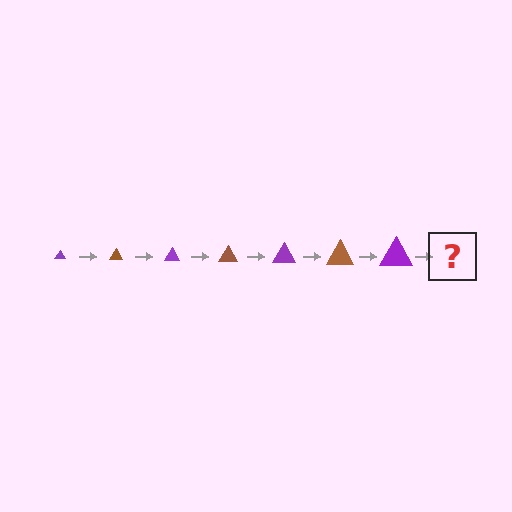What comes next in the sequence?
The next element should be a brown triangle, larger than the previous one.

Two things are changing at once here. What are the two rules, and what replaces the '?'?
The two rules are that the triangle grows larger each step and the color cycles through purple and brown. The '?' should be a brown triangle, larger than the previous one.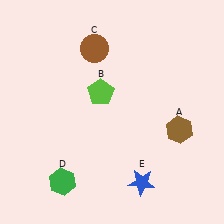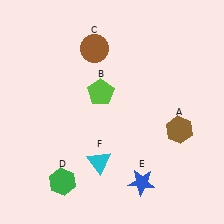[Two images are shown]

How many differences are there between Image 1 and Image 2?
There is 1 difference between the two images.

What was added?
A cyan triangle (F) was added in Image 2.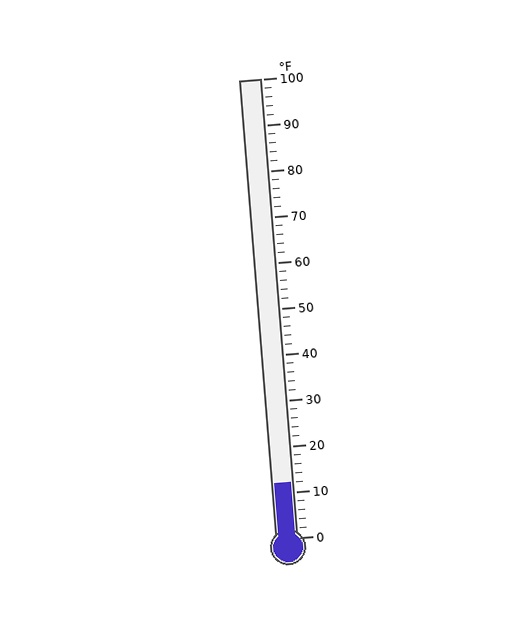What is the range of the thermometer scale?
The thermometer scale ranges from 0°F to 100°F.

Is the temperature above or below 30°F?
The temperature is below 30°F.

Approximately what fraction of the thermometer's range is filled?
The thermometer is filled to approximately 10% of its range.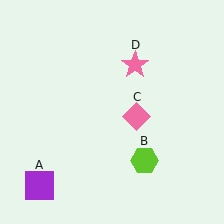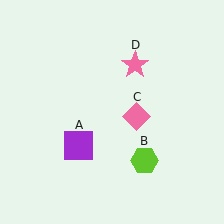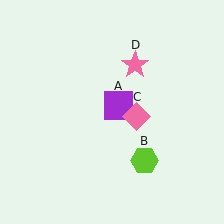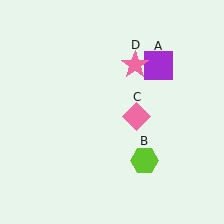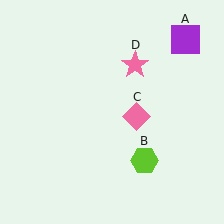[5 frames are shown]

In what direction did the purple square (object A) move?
The purple square (object A) moved up and to the right.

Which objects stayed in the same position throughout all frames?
Lime hexagon (object B) and pink diamond (object C) and pink star (object D) remained stationary.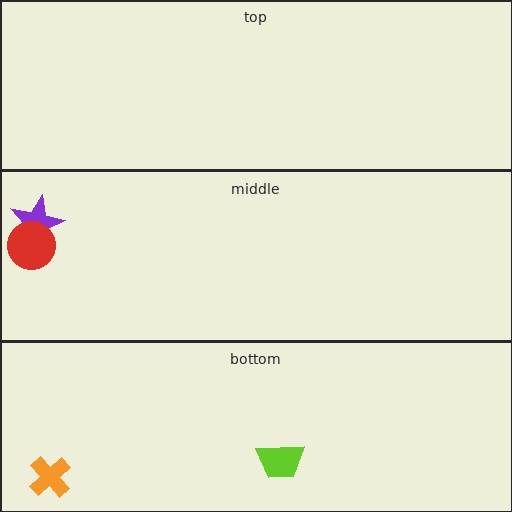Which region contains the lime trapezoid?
The bottom region.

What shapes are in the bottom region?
The orange cross, the lime trapezoid.